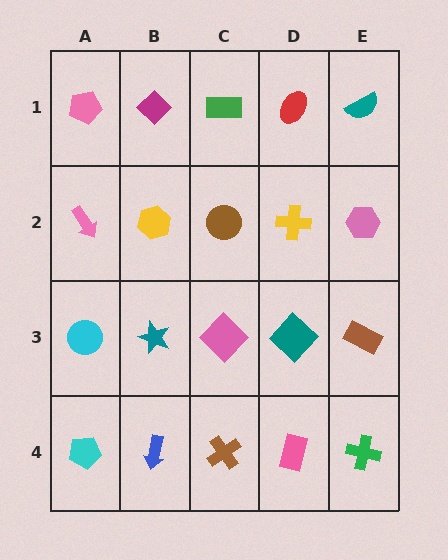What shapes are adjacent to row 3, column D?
A yellow cross (row 2, column D), a pink rectangle (row 4, column D), a pink diamond (row 3, column C), a brown rectangle (row 3, column E).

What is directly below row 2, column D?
A teal diamond.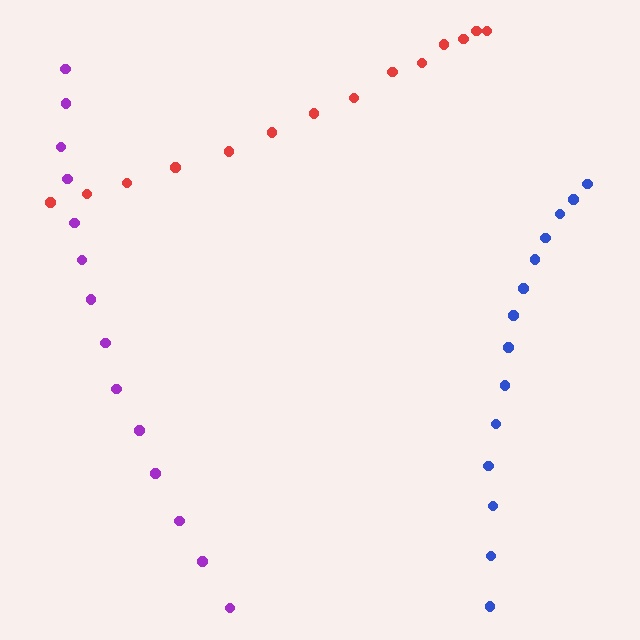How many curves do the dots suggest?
There are 3 distinct paths.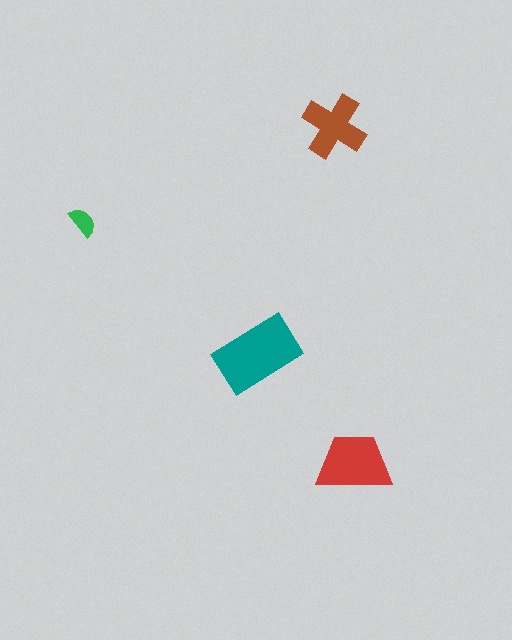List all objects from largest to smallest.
The teal rectangle, the red trapezoid, the brown cross, the green semicircle.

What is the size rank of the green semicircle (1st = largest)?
4th.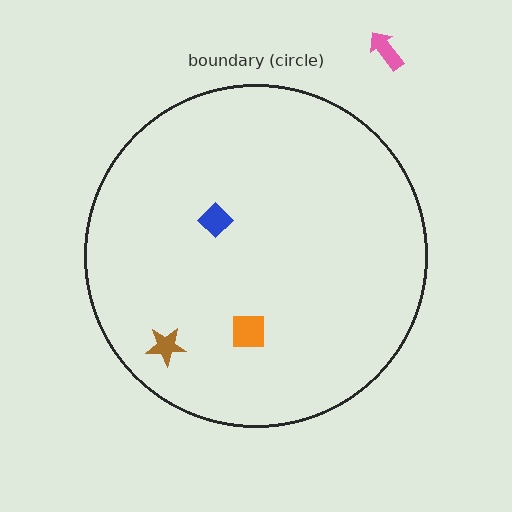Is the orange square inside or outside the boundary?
Inside.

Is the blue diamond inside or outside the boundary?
Inside.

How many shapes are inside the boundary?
3 inside, 1 outside.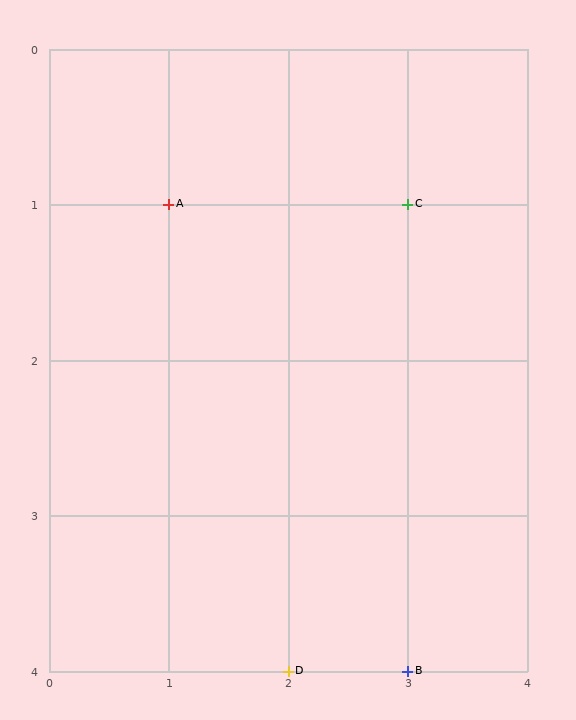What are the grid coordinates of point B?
Point B is at grid coordinates (3, 4).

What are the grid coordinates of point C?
Point C is at grid coordinates (3, 1).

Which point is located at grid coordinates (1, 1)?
Point A is at (1, 1).